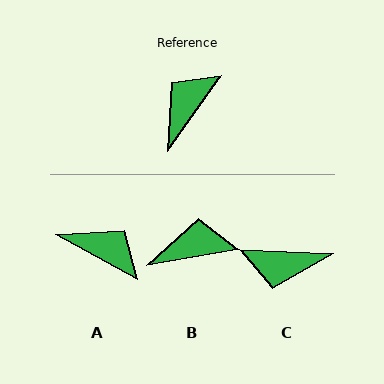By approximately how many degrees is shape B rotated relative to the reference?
Approximately 44 degrees clockwise.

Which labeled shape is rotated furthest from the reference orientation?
C, about 123 degrees away.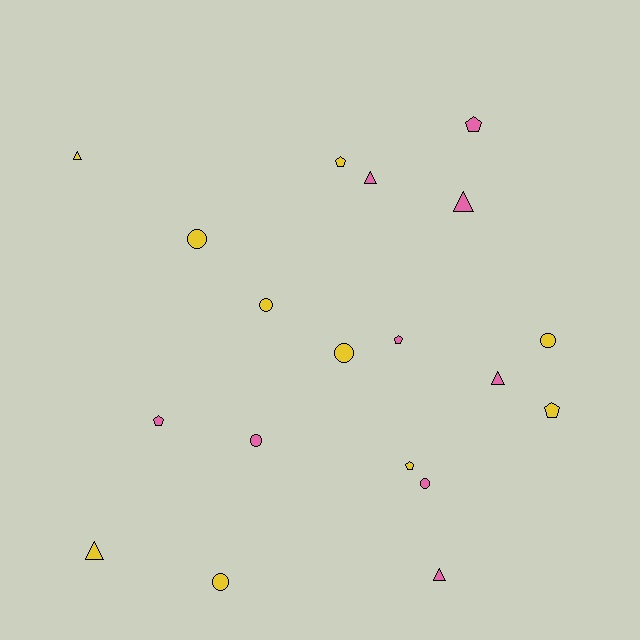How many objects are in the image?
There are 19 objects.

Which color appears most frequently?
Yellow, with 10 objects.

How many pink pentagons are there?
There are 3 pink pentagons.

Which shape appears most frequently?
Circle, with 7 objects.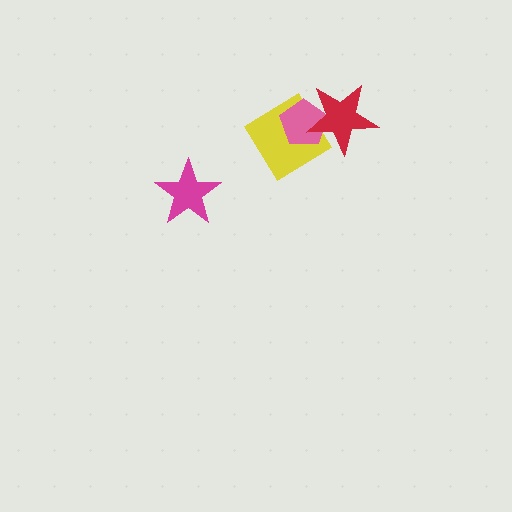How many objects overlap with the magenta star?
0 objects overlap with the magenta star.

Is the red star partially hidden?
No, no other shape covers it.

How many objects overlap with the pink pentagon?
2 objects overlap with the pink pentagon.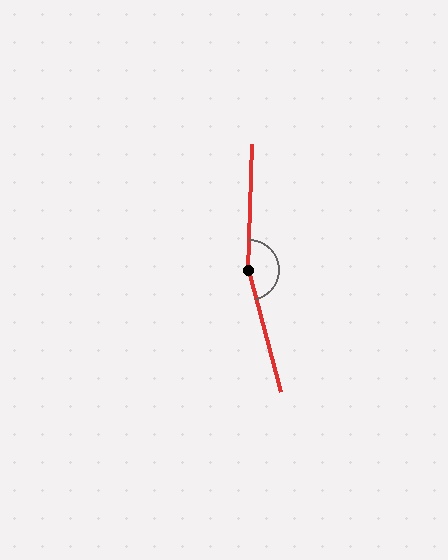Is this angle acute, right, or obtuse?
It is obtuse.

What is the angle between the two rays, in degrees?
Approximately 163 degrees.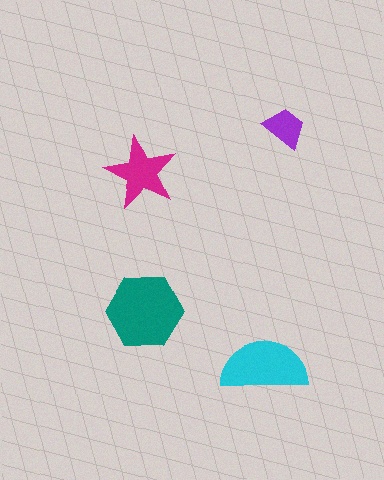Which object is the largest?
The teal hexagon.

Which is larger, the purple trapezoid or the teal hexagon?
The teal hexagon.